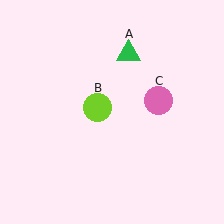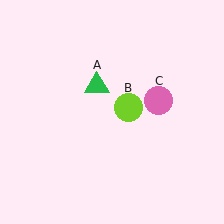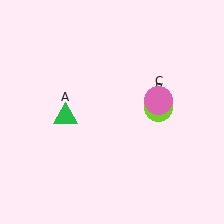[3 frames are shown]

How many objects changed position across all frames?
2 objects changed position: green triangle (object A), lime circle (object B).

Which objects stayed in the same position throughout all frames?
Pink circle (object C) remained stationary.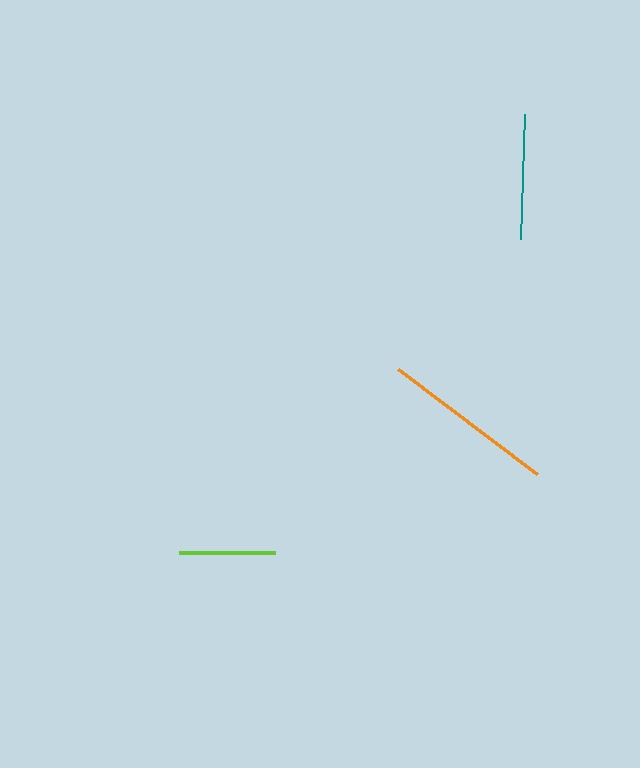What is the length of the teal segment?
The teal segment is approximately 126 pixels long.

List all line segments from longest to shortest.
From longest to shortest: orange, teal, lime.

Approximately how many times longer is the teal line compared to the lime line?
The teal line is approximately 1.3 times the length of the lime line.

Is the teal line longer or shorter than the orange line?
The orange line is longer than the teal line.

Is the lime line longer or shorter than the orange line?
The orange line is longer than the lime line.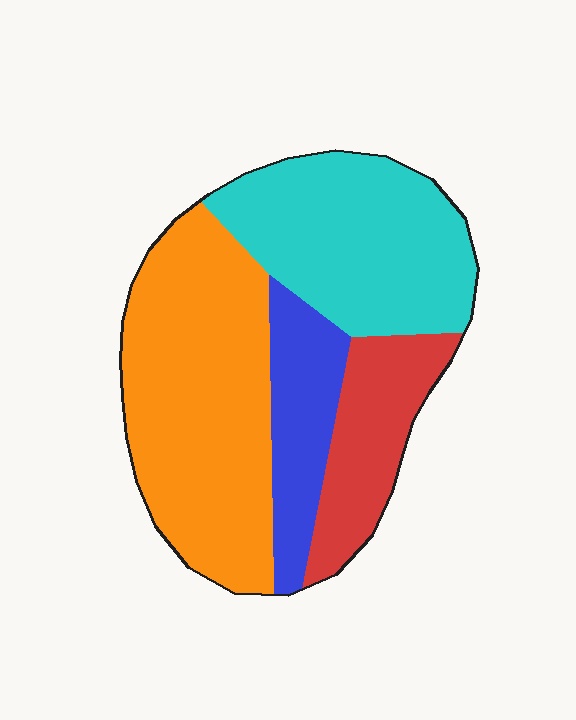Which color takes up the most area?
Orange, at roughly 40%.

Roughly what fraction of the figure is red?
Red takes up about one sixth (1/6) of the figure.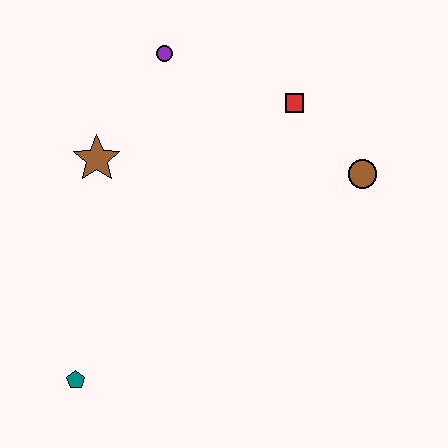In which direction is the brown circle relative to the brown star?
The brown circle is to the right of the brown star.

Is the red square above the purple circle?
No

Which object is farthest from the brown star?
The brown circle is farthest from the brown star.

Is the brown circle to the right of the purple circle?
Yes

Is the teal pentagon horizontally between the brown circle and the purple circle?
No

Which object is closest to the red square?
The brown circle is closest to the red square.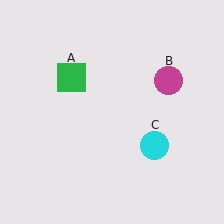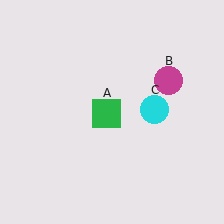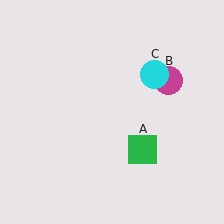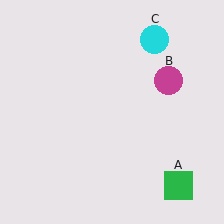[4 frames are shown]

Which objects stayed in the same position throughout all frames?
Magenta circle (object B) remained stationary.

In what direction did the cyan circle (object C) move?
The cyan circle (object C) moved up.